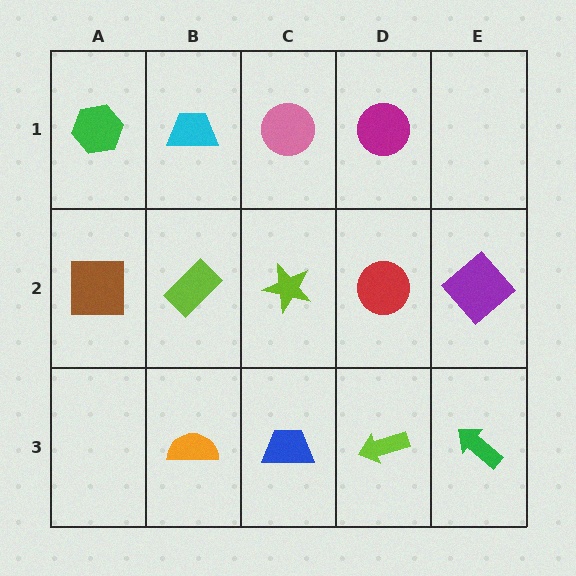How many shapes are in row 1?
4 shapes.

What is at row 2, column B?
A lime rectangle.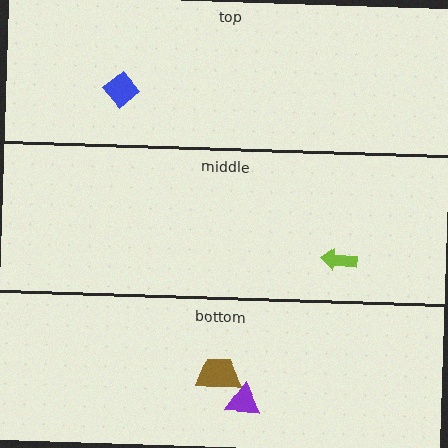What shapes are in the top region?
The blue diamond.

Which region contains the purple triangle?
The bottom region.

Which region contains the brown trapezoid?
The bottom region.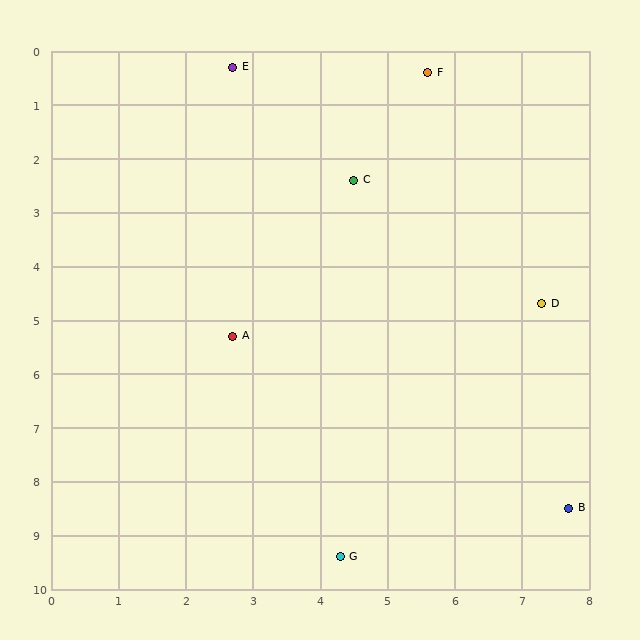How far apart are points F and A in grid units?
Points F and A are about 5.7 grid units apart.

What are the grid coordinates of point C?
Point C is at approximately (4.5, 2.4).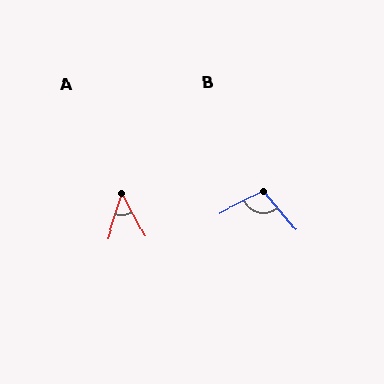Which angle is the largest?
B, at approximately 104 degrees.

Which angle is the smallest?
A, at approximately 45 degrees.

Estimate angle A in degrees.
Approximately 45 degrees.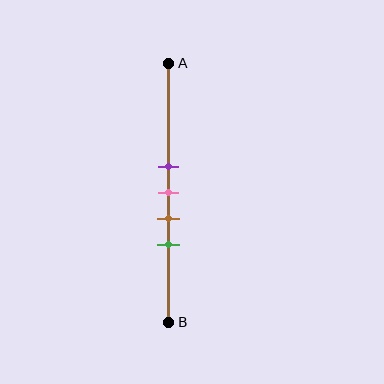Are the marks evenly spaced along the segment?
Yes, the marks are approximately evenly spaced.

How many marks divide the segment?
There are 4 marks dividing the segment.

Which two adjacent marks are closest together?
The purple and pink marks are the closest adjacent pair.